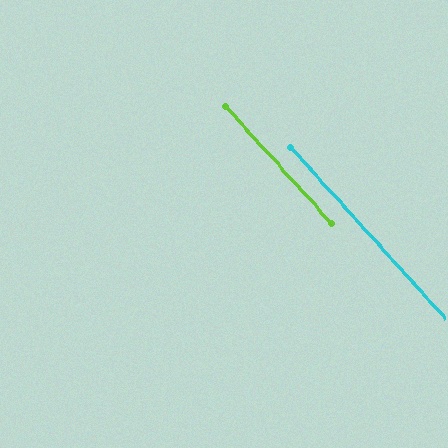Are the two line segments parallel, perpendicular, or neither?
Parallel — their directions differ by only 0.1°.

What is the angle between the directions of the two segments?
Approximately 0 degrees.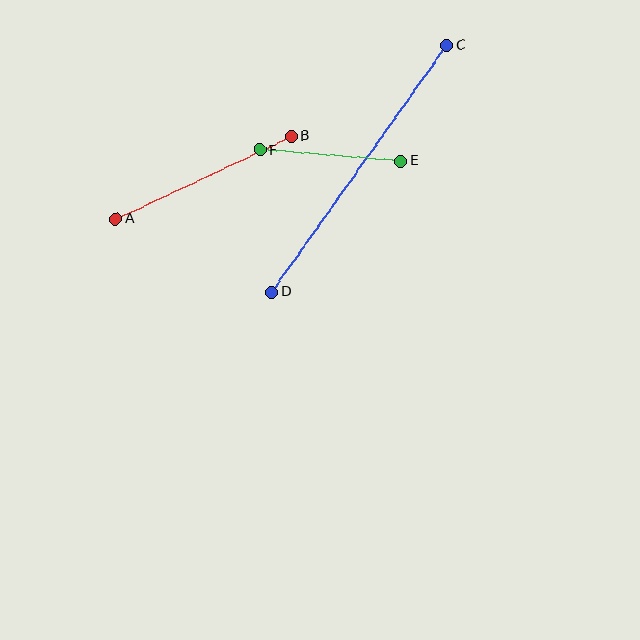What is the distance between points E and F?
The distance is approximately 141 pixels.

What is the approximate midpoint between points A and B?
The midpoint is at approximately (204, 178) pixels.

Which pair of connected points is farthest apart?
Points C and D are farthest apart.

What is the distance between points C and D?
The distance is approximately 302 pixels.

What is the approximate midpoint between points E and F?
The midpoint is at approximately (330, 156) pixels.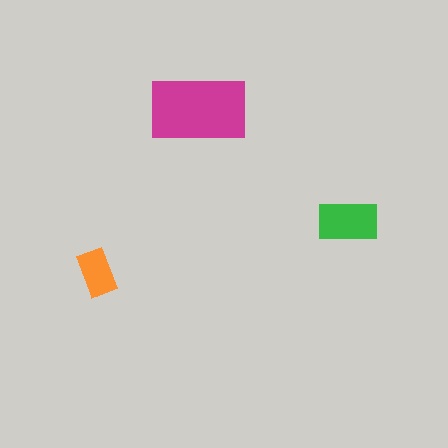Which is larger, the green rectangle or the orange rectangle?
The green one.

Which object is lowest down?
The orange rectangle is bottommost.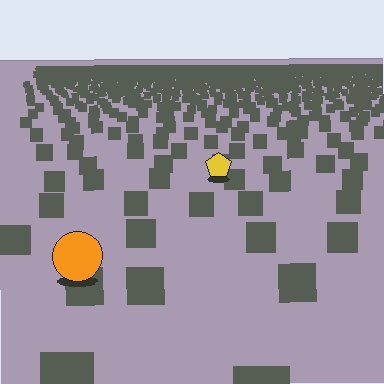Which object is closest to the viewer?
The orange circle is closest. The texture marks near it are larger and more spread out.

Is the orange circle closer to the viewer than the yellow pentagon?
Yes. The orange circle is closer — you can tell from the texture gradient: the ground texture is coarser near it.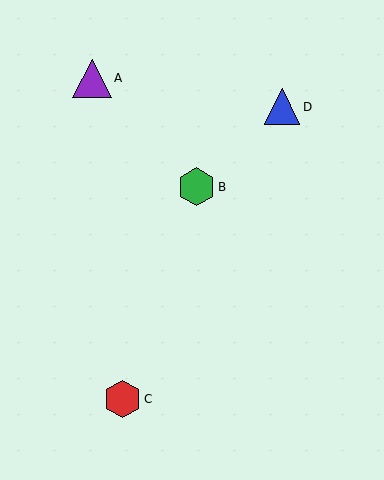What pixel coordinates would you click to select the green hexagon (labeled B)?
Click at (197, 187) to select the green hexagon B.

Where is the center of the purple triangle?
The center of the purple triangle is at (92, 78).